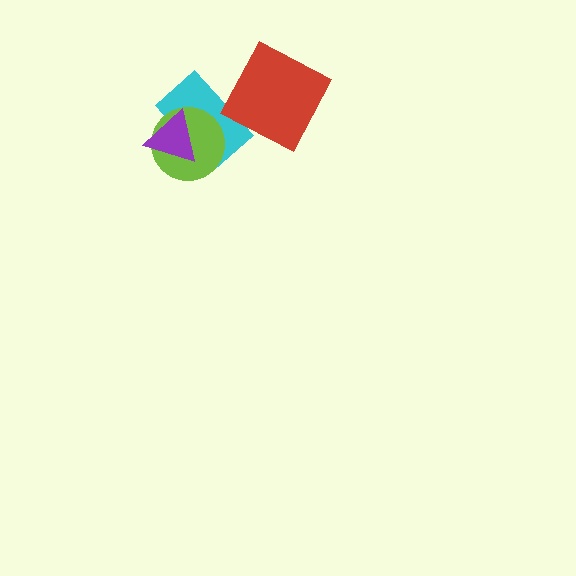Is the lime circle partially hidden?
Yes, it is partially covered by another shape.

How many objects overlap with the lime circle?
2 objects overlap with the lime circle.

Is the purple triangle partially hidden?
No, no other shape covers it.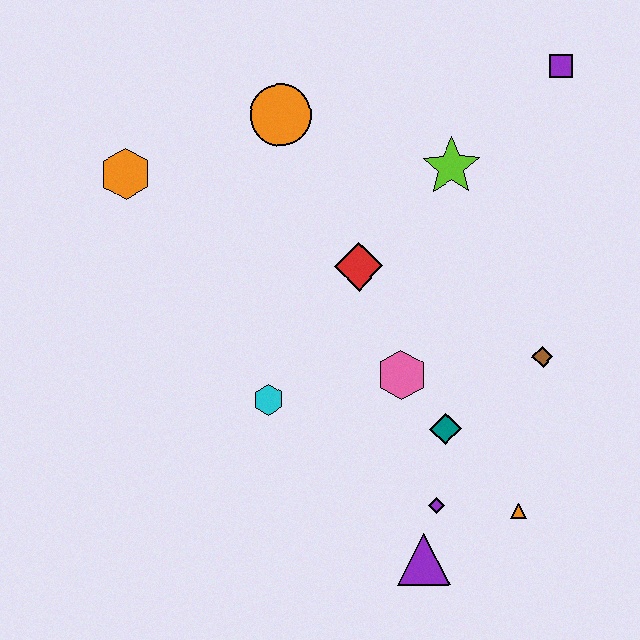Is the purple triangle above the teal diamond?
No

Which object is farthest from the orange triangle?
The orange hexagon is farthest from the orange triangle.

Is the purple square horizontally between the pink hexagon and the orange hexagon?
No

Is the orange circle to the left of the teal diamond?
Yes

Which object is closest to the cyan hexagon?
The pink hexagon is closest to the cyan hexagon.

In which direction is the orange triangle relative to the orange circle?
The orange triangle is below the orange circle.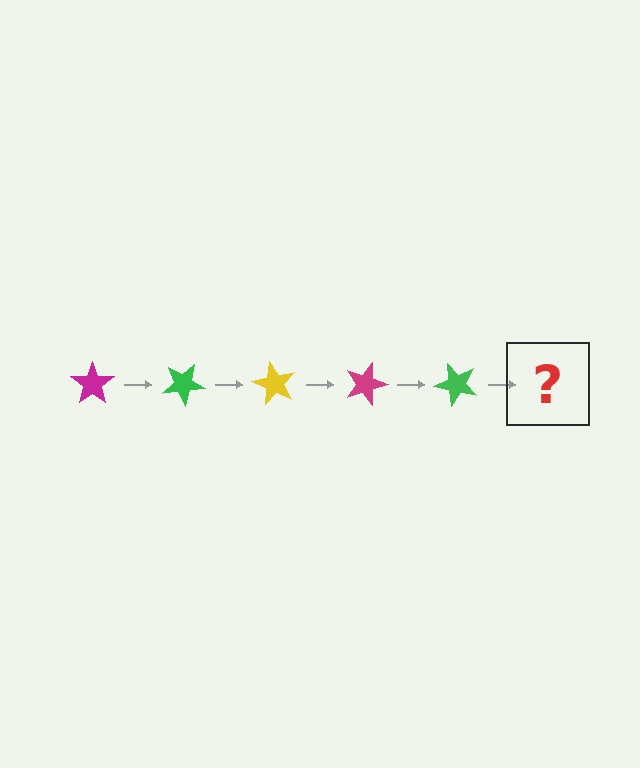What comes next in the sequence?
The next element should be a yellow star, rotated 150 degrees from the start.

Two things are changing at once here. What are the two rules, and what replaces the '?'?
The two rules are that it rotates 30 degrees each step and the color cycles through magenta, green, and yellow. The '?' should be a yellow star, rotated 150 degrees from the start.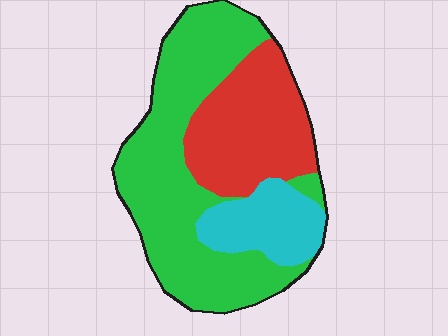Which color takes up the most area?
Green, at roughly 55%.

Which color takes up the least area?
Cyan, at roughly 15%.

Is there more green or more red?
Green.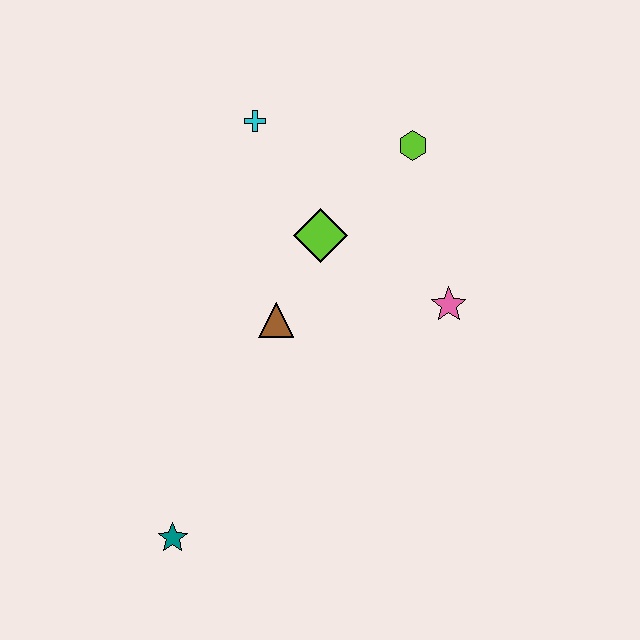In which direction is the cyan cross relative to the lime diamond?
The cyan cross is above the lime diamond.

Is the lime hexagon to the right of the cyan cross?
Yes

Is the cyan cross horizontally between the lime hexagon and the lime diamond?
No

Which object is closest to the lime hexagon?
The lime diamond is closest to the lime hexagon.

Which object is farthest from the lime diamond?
The teal star is farthest from the lime diamond.